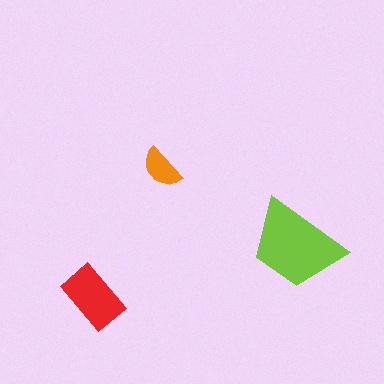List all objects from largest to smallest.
The lime trapezoid, the red rectangle, the orange semicircle.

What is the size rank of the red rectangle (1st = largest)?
2nd.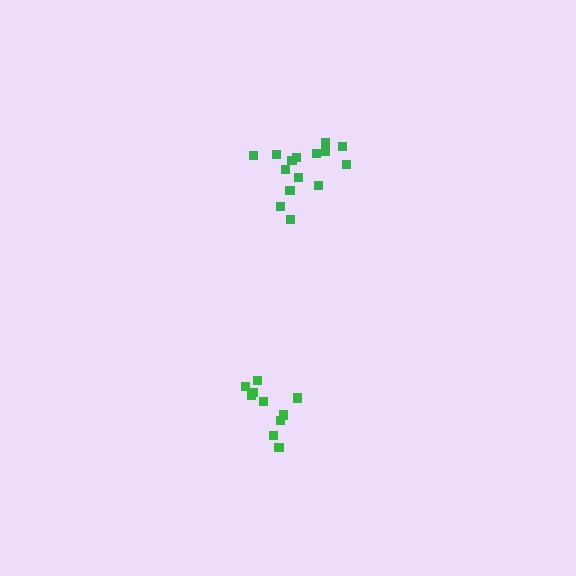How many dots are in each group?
Group 1: 10 dots, Group 2: 15 dots (25 total).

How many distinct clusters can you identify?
There are 2 distinct clusters.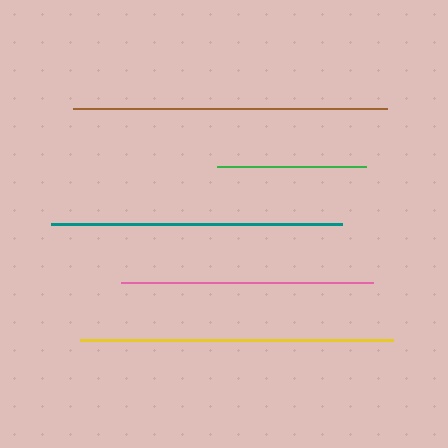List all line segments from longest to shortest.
From longest to shortest: brown, yellow, teal, pink, green.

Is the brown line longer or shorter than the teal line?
The brown line is longer than the teal line.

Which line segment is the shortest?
The green line is the shortest at approximately 149 pixels.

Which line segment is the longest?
The brown line is the longest at approximately 314 pixels.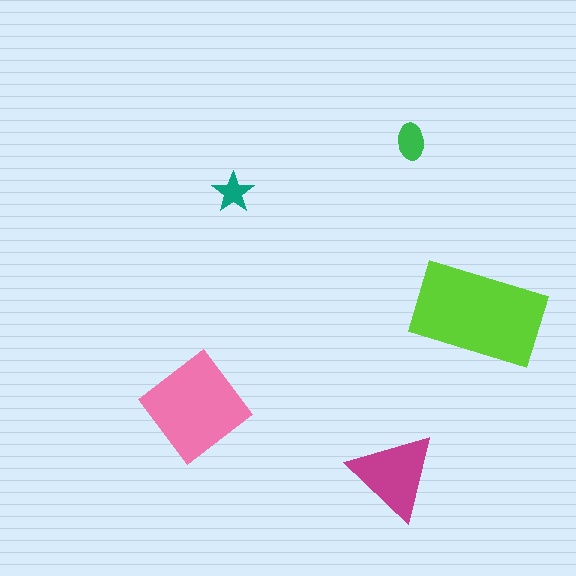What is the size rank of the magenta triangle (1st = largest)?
3rd.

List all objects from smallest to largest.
The teal star, the green ellipse, the magenta triangle, the pink diamond, the lime rectangle.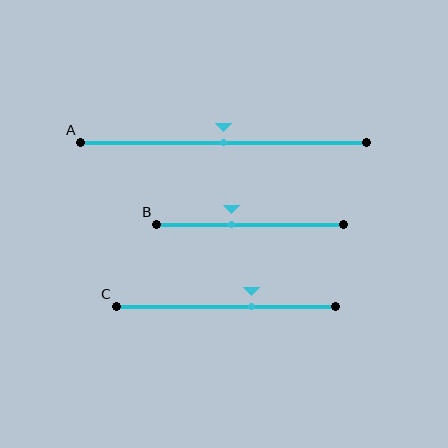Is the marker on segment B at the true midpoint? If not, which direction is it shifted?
No, the marker on segment B is shifted to the left by about 10% of the segment length.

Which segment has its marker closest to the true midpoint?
Segment A has its marker closest to the true midpoint.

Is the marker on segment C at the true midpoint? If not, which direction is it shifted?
No, the marker on segment C is shifted to the right by about 12% of the segment length.